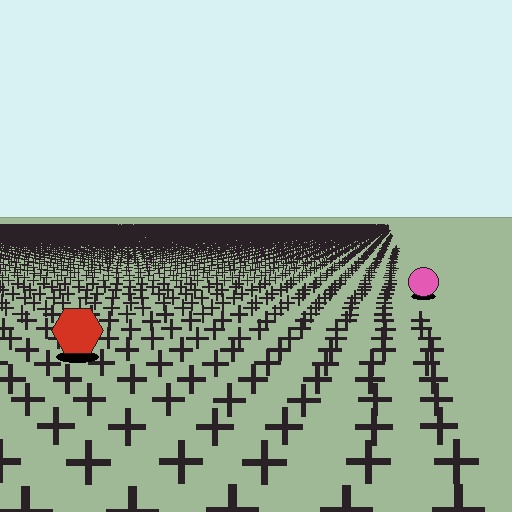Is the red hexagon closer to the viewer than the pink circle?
Yes. The red hexagon is closer — you can tell from the texture gradient: the ground texture is coarser near it.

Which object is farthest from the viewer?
The pink circle is farthest from the viewer. It appears smaller and the ground texture around it is denser.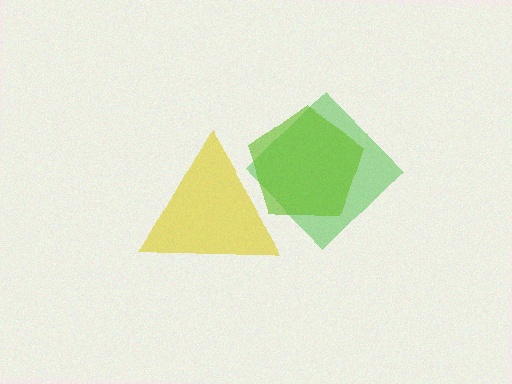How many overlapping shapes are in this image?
There are 3 overlapping shapes in the image.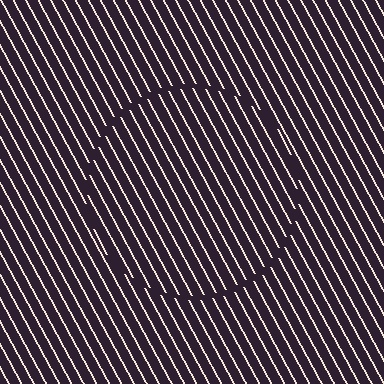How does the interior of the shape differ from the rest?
The interior of the shape contains the same grating, shifted by half a period — the contour is defined by the phase discontinuity where line-ends from the inner and outer gratings abut.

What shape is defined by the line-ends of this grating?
An illusory circle. The interior of the shape contains the same grating, shifted by half a period — the contour is defined by the phase discontinuity where line-ends from the inner and outer gratings abut.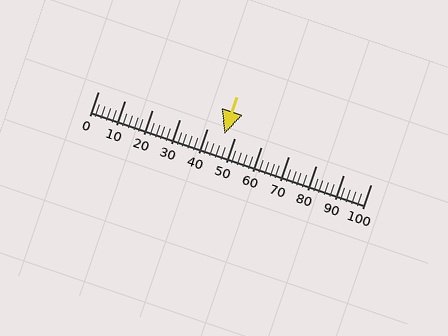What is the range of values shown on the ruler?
The ruler shows values from 0 to 100.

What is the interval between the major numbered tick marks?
The major tick marks are spaced 10 units apart.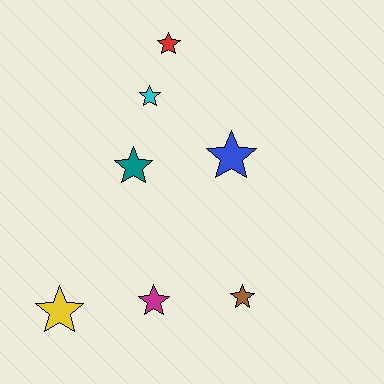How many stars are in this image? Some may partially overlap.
There are 7 stars.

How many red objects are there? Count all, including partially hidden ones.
There is 1 red object.